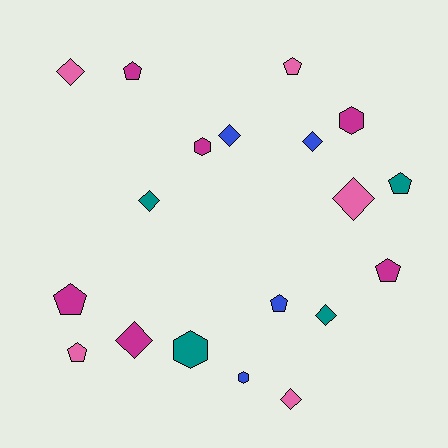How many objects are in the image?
There are 19 objects.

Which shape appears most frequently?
Diamond, with 8 objects.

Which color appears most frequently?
Magenta, with 6 objects.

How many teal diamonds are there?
There are 2 teal diamonds.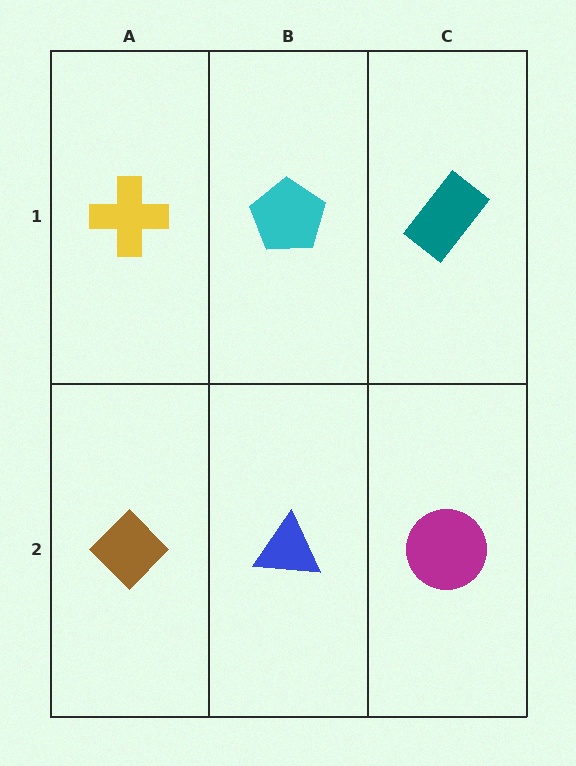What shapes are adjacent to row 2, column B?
A cyan pentagon (row 1, column B), a brown diamond (row 2, column A), a magenta circle (row 2, column C).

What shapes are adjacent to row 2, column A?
A yellow cross (row 1, column A), a blue triangle (row 2, column B).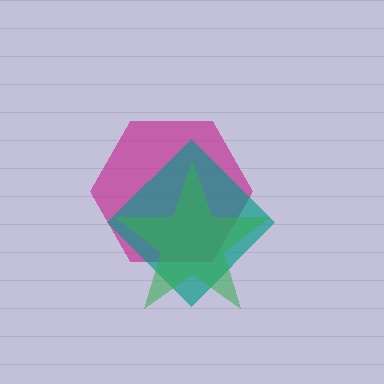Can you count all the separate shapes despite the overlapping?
Yes, there are 3 separate shapes.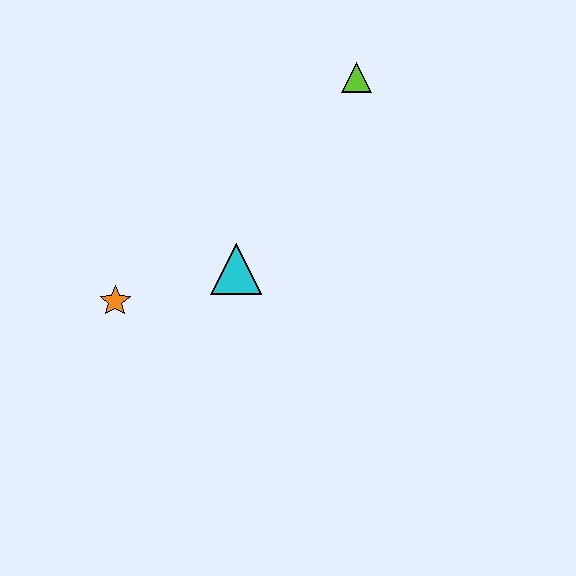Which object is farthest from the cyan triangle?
The lime triangle is farthest from the cyan triangle.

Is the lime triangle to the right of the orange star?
Yes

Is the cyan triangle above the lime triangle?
No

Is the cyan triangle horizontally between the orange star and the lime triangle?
Yes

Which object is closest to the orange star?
The cyan triangle is closest to the orange star.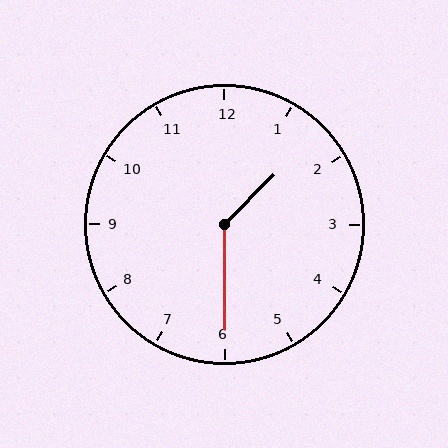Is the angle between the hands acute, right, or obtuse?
It is obtuse.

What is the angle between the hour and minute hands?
Approximately 135 degrees.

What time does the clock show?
1:30.